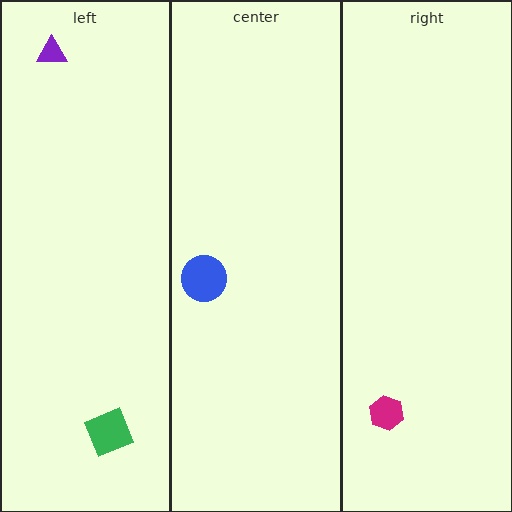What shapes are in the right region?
The magenta hexagon.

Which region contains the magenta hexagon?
The right region.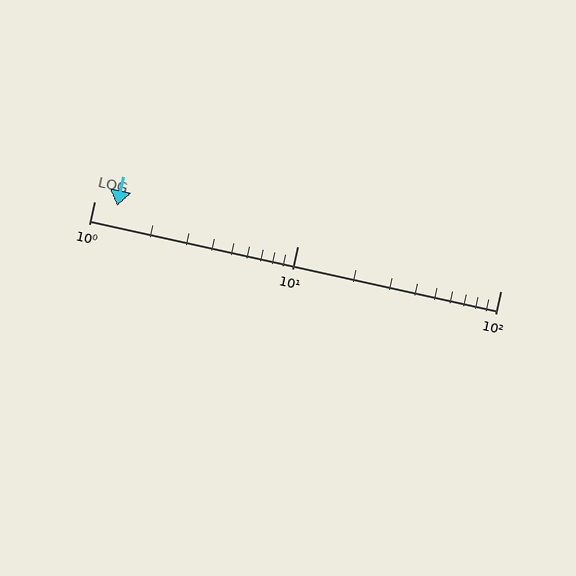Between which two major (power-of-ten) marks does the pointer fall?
The pointer is between 1 and 10.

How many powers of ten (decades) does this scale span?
The scale spans 2 decades, from 1 to 100.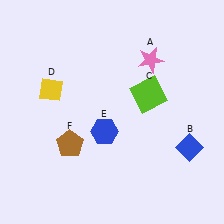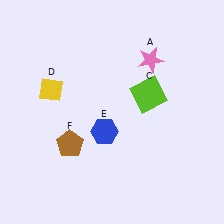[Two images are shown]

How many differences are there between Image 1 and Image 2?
There is 1 difference between the two images.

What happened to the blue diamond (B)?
The blue diamond (B) was removed in Image 2. It was in the bottom-right area of Image 1.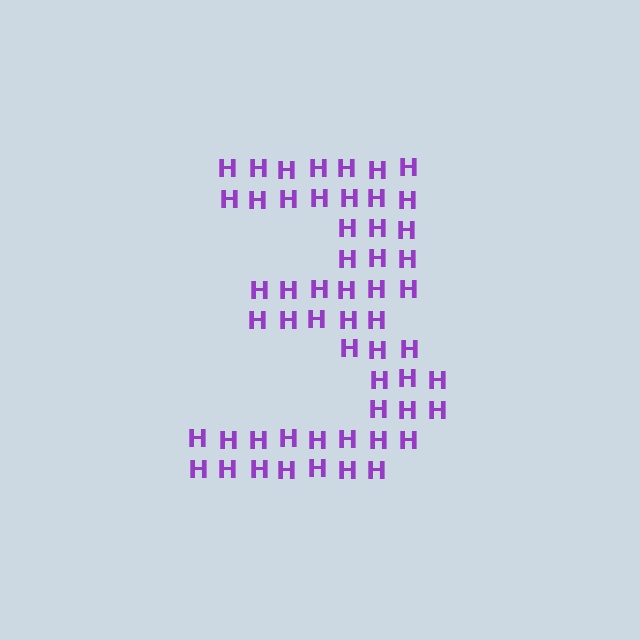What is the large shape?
The large shape is the digit 3.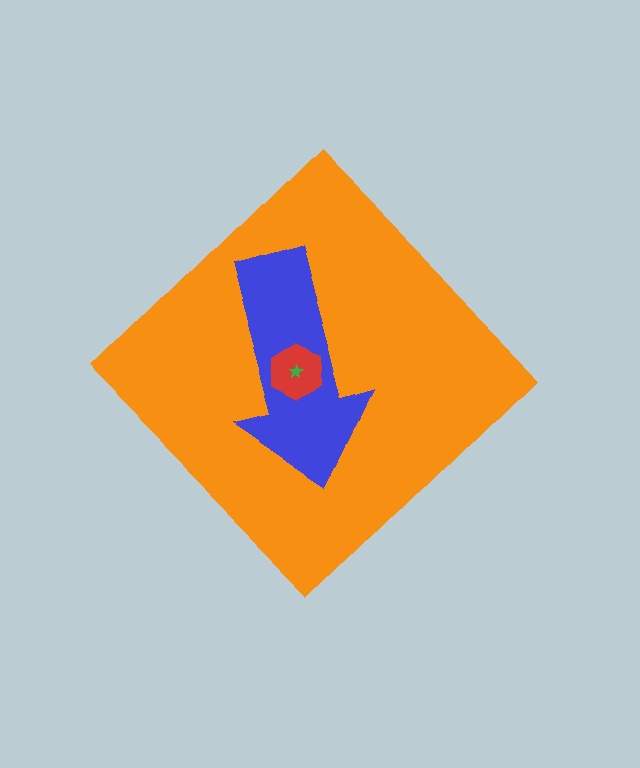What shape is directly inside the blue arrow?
The red hexagon.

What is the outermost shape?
The orange diamond.